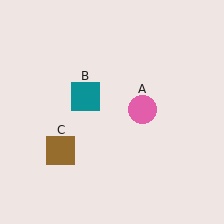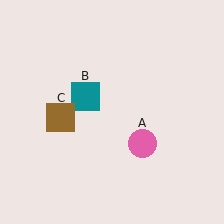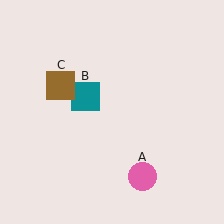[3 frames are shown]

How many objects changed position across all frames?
2 objects changed position: pink circle (object A), brown square (object C).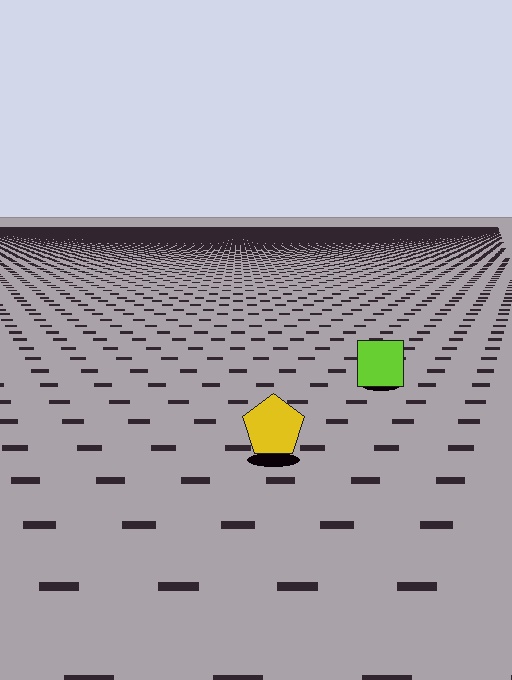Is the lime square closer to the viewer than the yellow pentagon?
No. The yellow pentagon is closer — you can tell from the texture gradient: the ground texture is coarser near it.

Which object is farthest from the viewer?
The lime square is farthest from the viewer. It appears smaller and the ground texture around it is denser.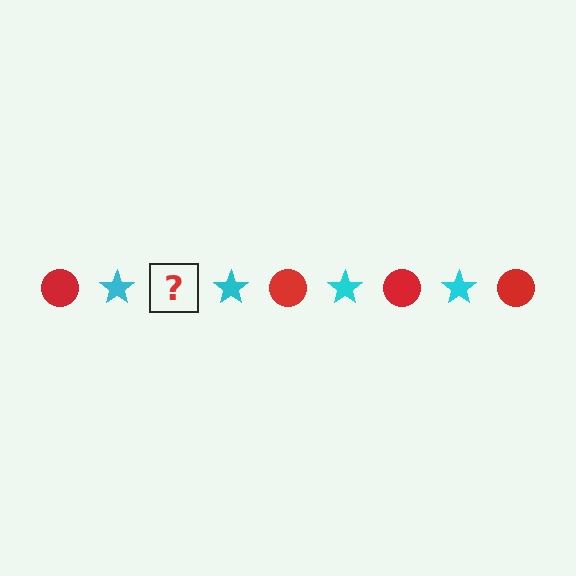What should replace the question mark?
The question mark should be replaced with a red circle.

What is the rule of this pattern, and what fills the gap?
The rule is that the pattern alternates between red circle and cyan star. The gap should be filled with a red circle.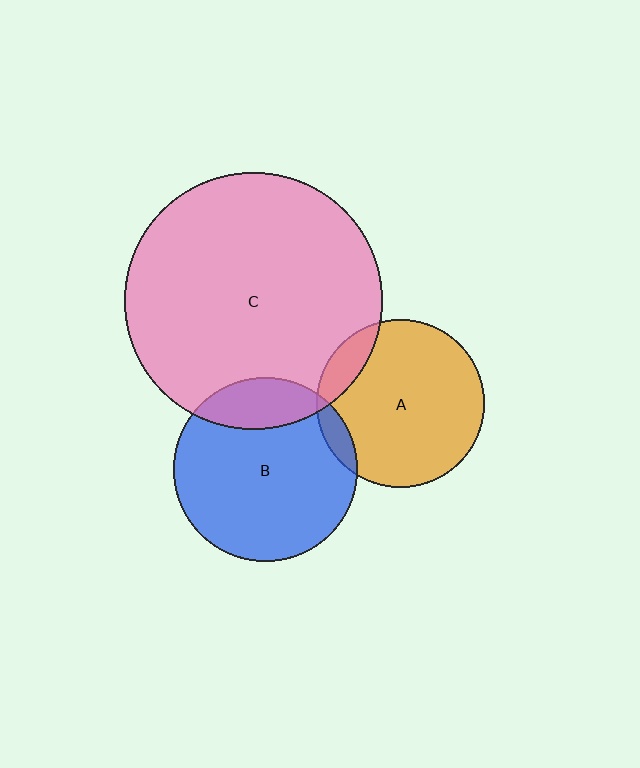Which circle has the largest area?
Circle C (pink).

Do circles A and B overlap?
Yes.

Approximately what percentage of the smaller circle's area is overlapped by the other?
Approximately 5%.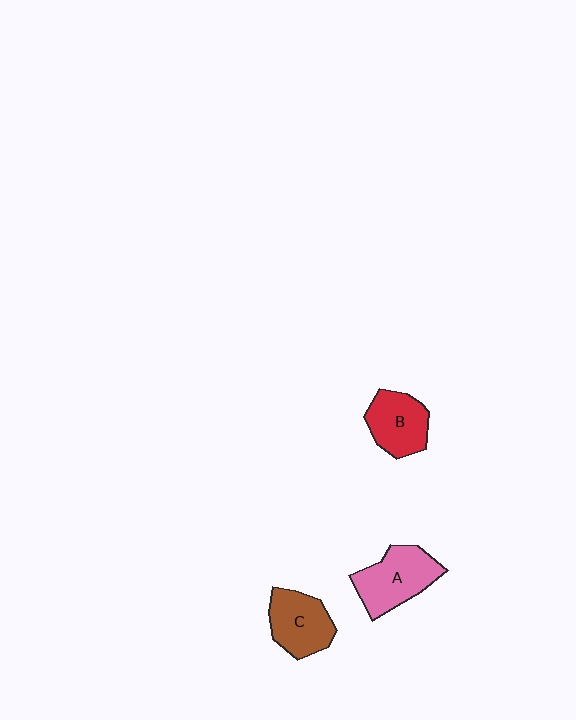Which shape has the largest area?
Shape A (pink).